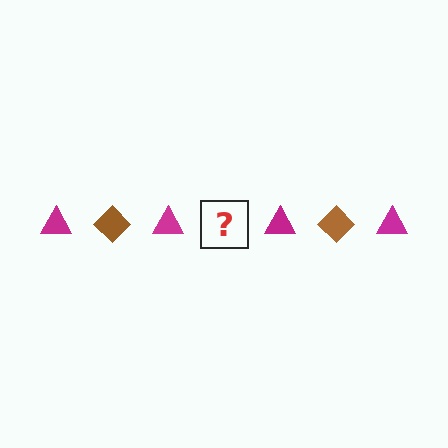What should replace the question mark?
The question mark should be replaced with a brown diamond.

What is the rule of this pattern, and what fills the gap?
The rule is that the pattern alternates between magenta triangle and brown diamond. The gap should be filled with a brown diamond.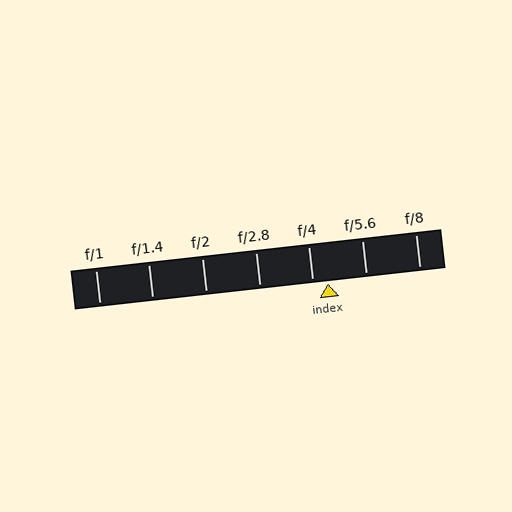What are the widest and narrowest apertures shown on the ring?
The widest aperture shown is f/1 and the narrowest is f/8.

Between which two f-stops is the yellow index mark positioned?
The index mark is between f/4 and f/5.6.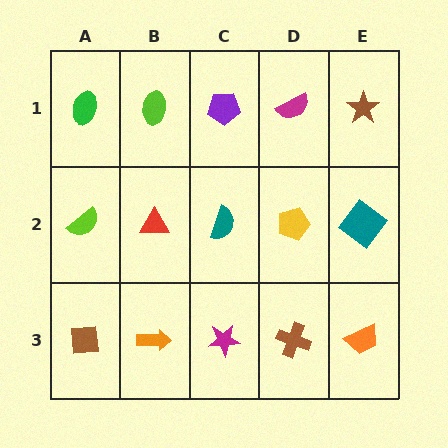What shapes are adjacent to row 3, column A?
A lime semicircle (row 2, column A), an orange arrow (row 3, column B).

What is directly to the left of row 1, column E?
A magenta semicircle.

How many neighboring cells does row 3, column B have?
3.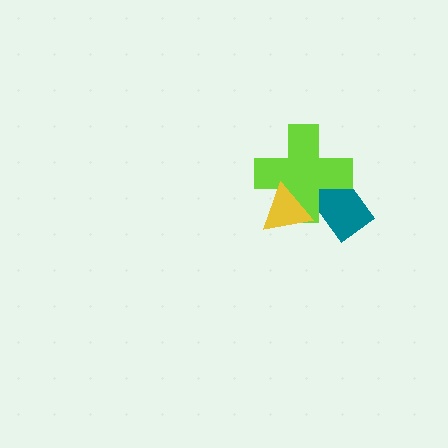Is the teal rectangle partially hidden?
Yes, it is partially covered by another shape.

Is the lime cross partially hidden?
Yes, it is partially covered by another shape.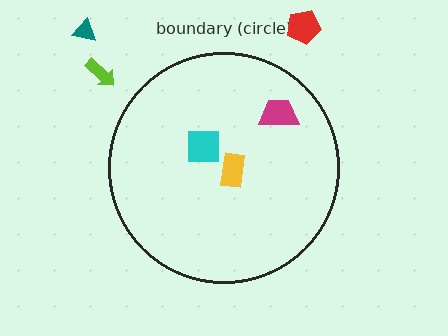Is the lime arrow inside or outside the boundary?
Outside.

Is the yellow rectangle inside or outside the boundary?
Inside.